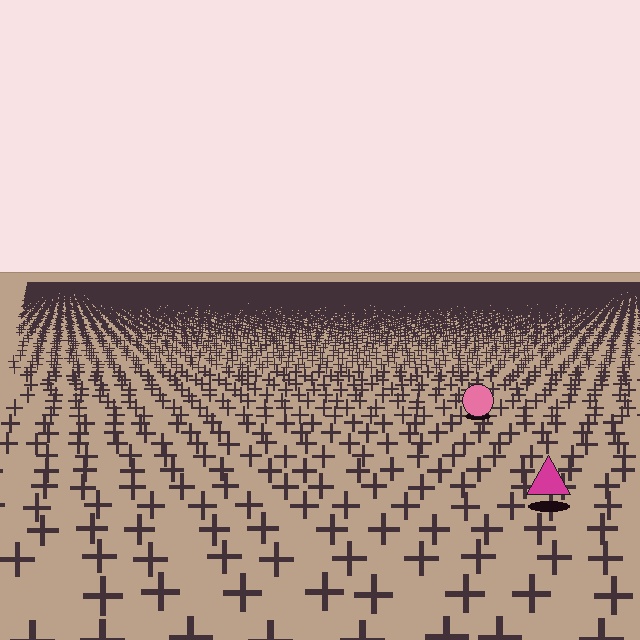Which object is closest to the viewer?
The magenta triangle is closest. The texture marks near it are larger and more spread out.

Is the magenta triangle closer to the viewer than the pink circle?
Yes. The magenta triangle is closer — you can tell from the texture gradient: the ground texture is coarser near it.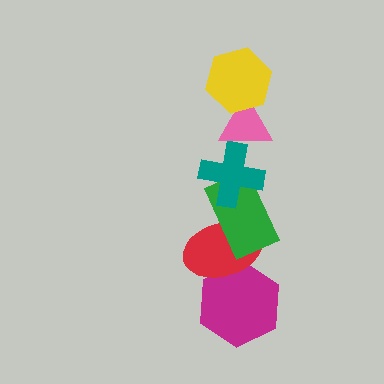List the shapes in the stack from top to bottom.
From top to bottom: the yellow hexagon, the pink triangle, the teal cross, the green rectangle, the red ellipse, the magenta hexagon.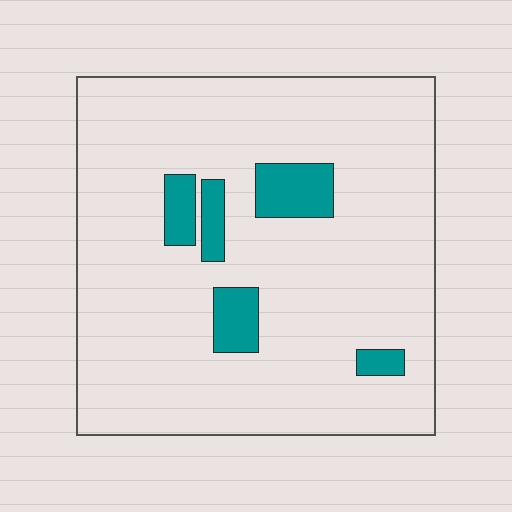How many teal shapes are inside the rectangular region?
5.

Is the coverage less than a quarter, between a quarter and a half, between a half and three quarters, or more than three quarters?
Less than a quarter.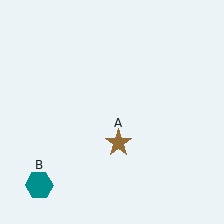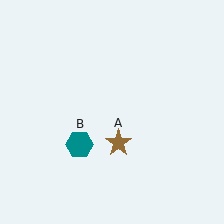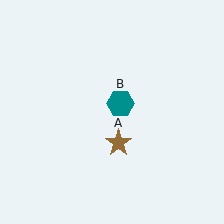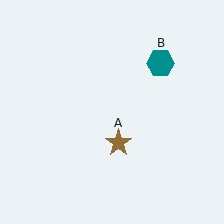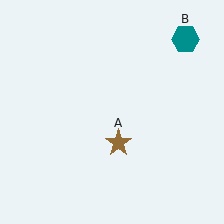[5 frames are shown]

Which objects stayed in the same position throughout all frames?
Brown star (object A) remained stationary.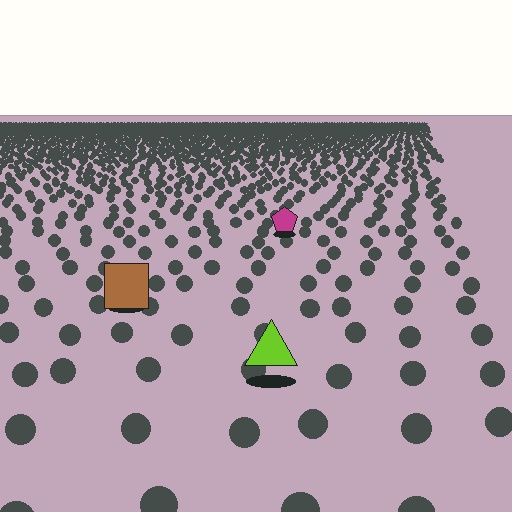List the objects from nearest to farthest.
From nearest to farthest: the lime triangle, the brown square, the magenta pentagon.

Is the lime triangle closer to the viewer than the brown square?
Yes. The lime triangle is closer — you can tell from the texture gradient: the ground texture is coarser near it.